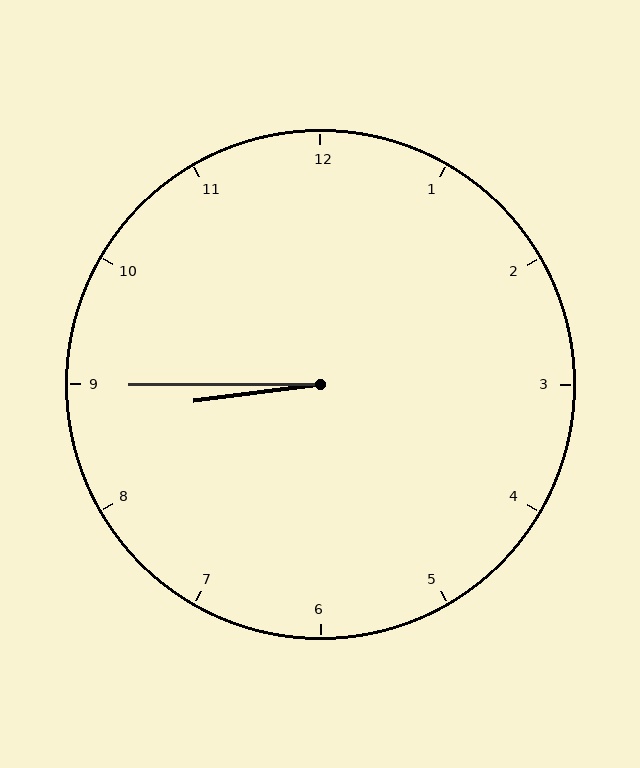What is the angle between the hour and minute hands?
Approximately 8 degrees.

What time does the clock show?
8:45.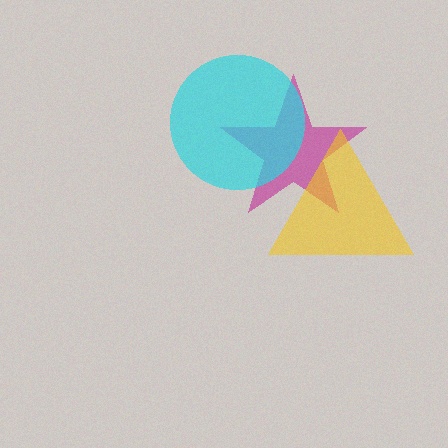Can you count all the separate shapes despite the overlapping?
Yes, there are 3 separate shapes.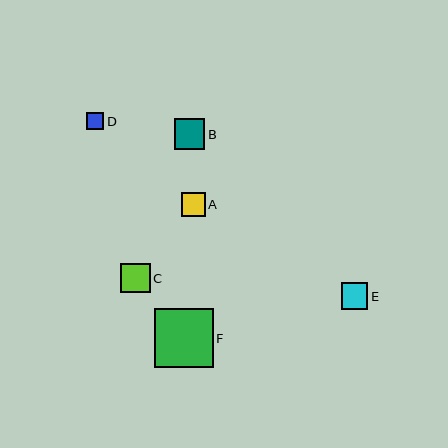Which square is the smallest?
Square D is the smallest with a size of approximately 18 pixels.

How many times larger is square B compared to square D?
Square B is approximately 1.7 times the size of square D.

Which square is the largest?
Square F is the largest with a size of approximately 59 pixels.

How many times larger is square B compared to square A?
Square B is approximately 1.3 times the size of square A.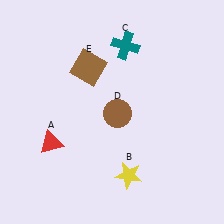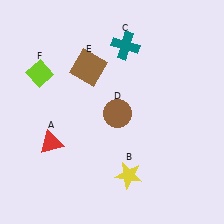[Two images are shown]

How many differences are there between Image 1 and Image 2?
There is 1 difference between the two images.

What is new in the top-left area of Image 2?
A lime diamond (F) was added in the top-left area of Image 2.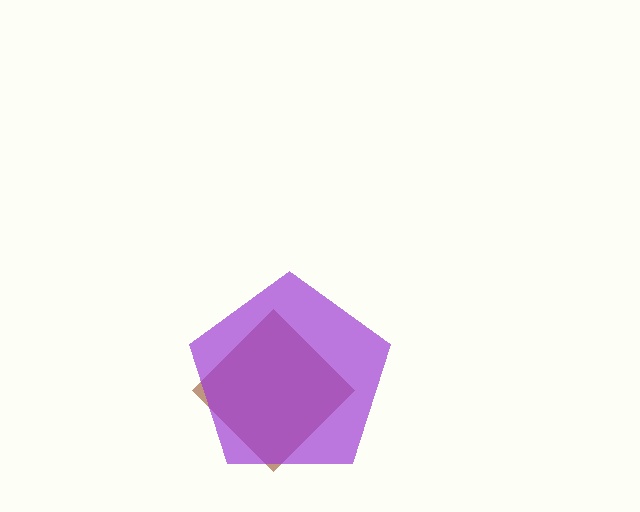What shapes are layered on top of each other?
The layered shapes are: a brown diamond, a purple pentagon.